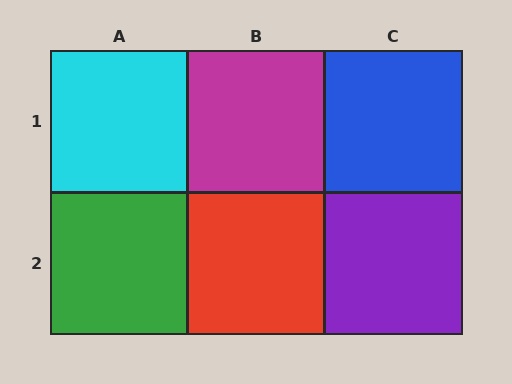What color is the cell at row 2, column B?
Red.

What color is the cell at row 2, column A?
Green.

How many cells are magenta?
1 cell is magenta.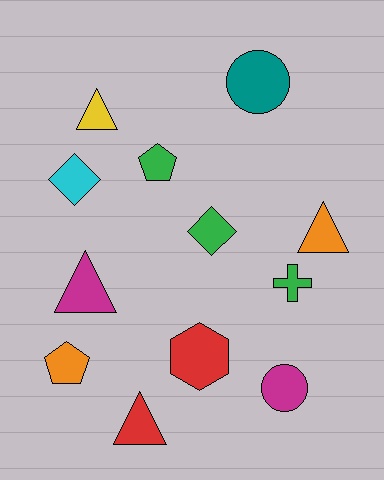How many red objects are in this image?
There are 2 red objects.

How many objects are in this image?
There are 12 objects.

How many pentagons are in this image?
There are 2 pentagons.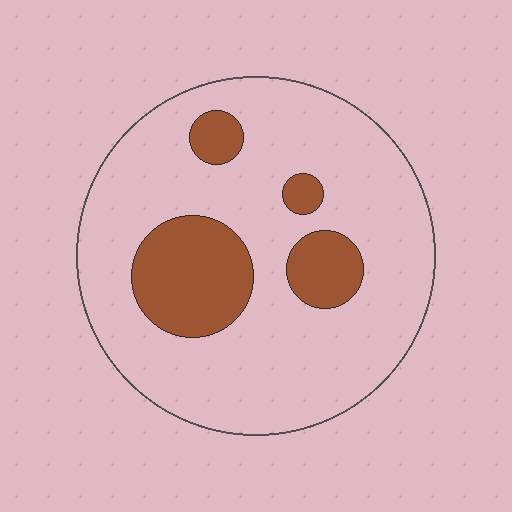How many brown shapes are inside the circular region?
4.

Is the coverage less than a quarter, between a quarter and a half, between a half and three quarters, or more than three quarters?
Less than a quarter.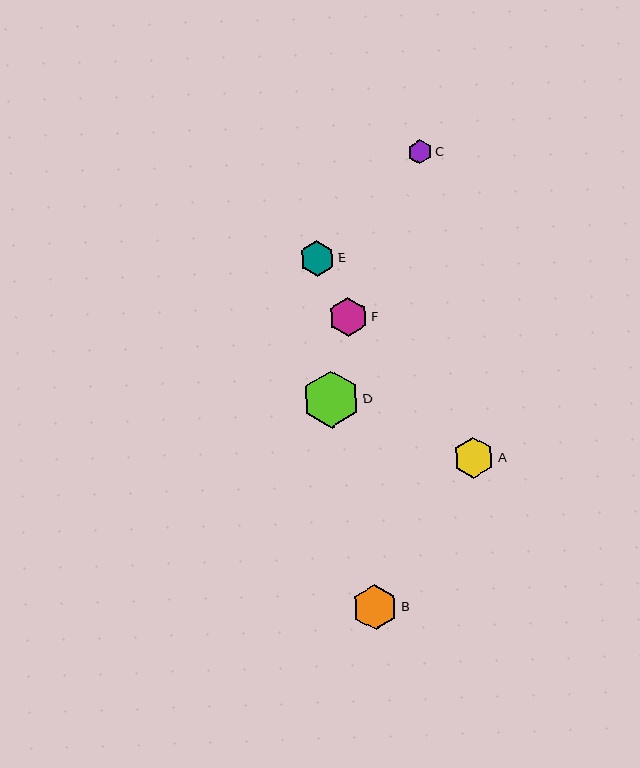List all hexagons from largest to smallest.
From largest to smallest: D, B, A, F, E, C.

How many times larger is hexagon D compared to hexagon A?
Hexagon D is approximately 1.4 times the size of hexagon A.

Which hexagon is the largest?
Hexagon D is the largest with a size of approximately 57 pixels.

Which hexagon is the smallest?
Hexagon C is the smallest with a size of approximately 24 pixels.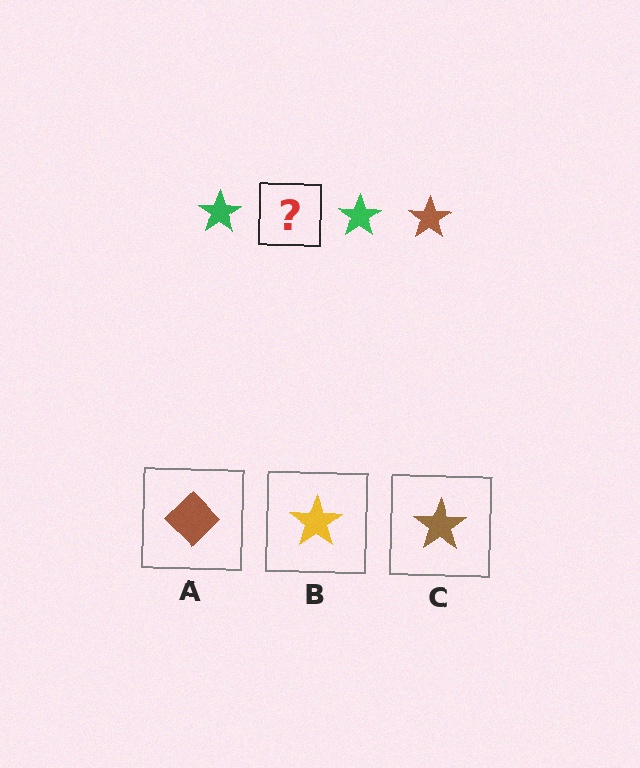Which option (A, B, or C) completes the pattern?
C.